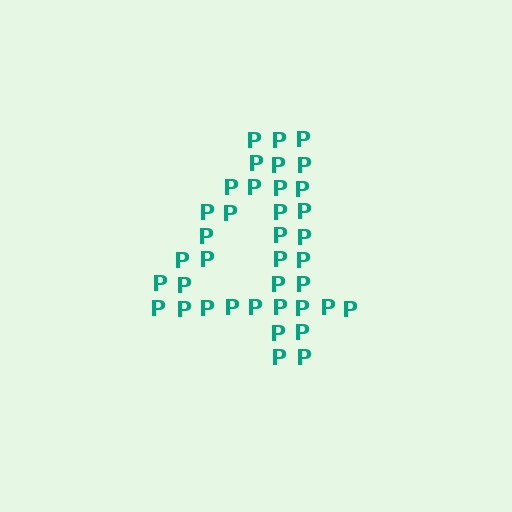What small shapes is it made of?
It is made of small letter P's.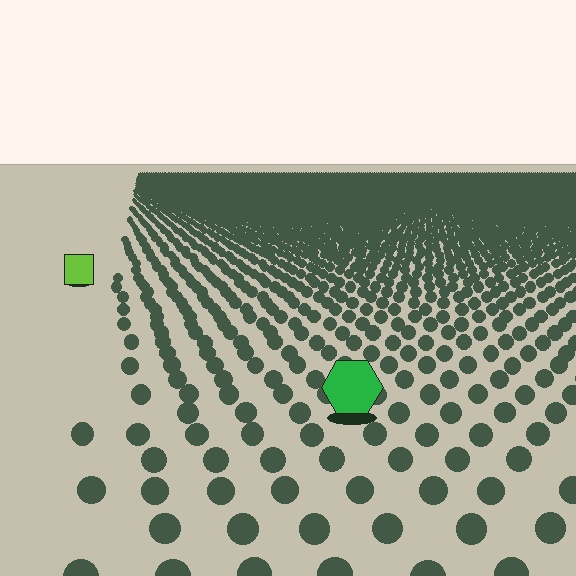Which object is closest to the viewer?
The green hexagon is closest. The texture marks near it are larger and more spread out.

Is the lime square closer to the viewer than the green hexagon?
No. The green hexagon is closer — you can tell from the texture gradient: the ground texture is coarser near it.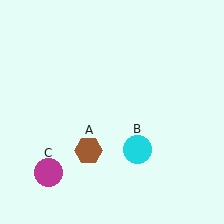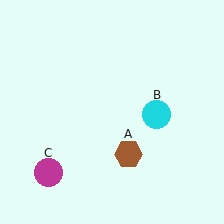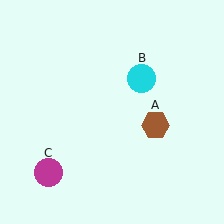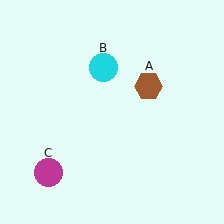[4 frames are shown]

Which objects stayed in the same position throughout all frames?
Magenta circle (object C) remained stationary.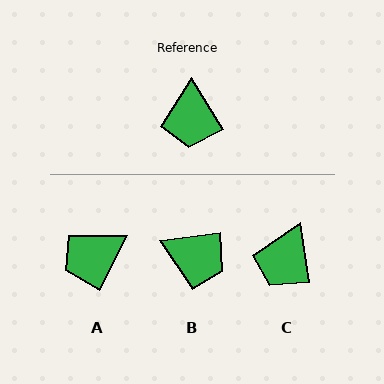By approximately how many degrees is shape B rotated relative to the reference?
Approximately 66 degrees counter-clockwise.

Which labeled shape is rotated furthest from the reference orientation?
B, about 66 degrees away.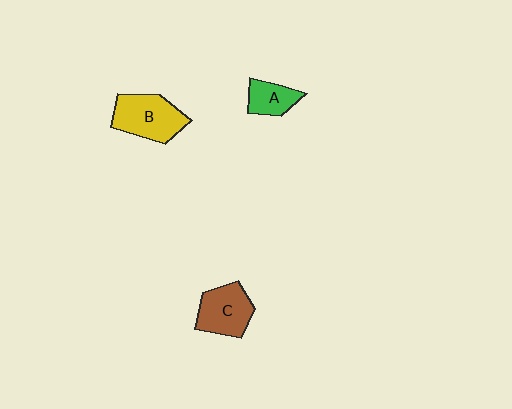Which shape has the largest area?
Shape B (yellow).